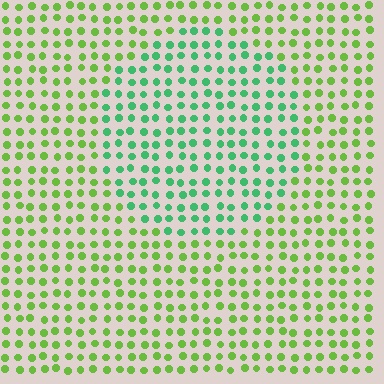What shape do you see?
I see a circle.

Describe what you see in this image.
The image is filled with small lime elements in a uniform arrangement. A circle-shaped region is visible where the elements are tinted to a slightly different hue, forming a subtle color boundary.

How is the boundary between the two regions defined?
The boundary is defined purely by a slight shift in hue (about 42 degrees). Spacing, size, and orientation are identical on both sides.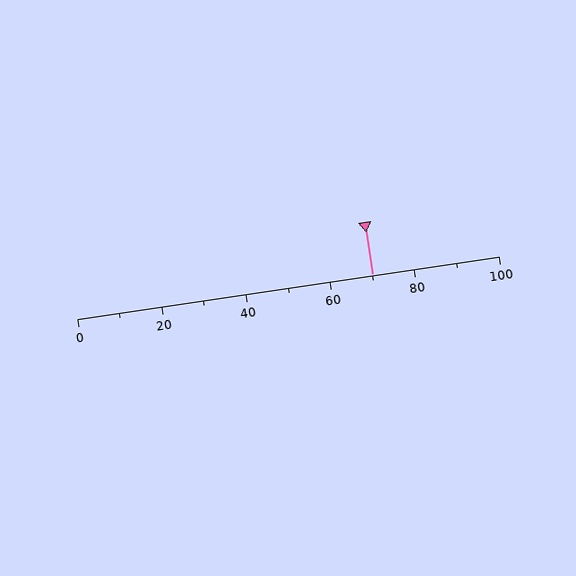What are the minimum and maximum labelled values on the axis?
The axis runs from 0 to 100.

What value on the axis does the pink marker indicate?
The marker indicates approximately 70.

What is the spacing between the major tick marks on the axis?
The major ticks are spaced 20 apart.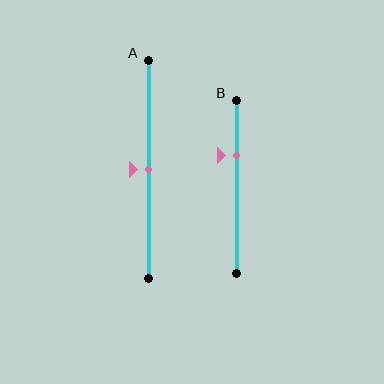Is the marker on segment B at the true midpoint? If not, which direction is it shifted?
No, the marker on segment B is shifted upward by about 18% of the segment length.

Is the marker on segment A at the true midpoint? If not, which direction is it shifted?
Yes, the marker on segment A is at the true midpoint.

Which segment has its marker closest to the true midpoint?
Segment A has its marker closest to the true midpoint.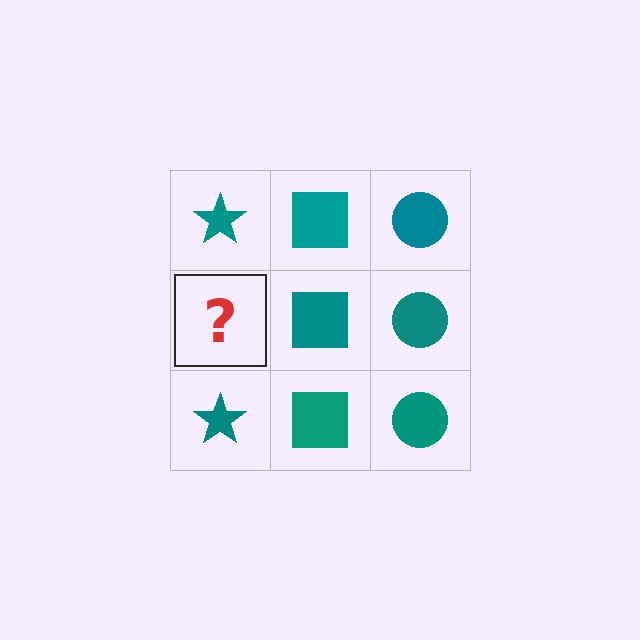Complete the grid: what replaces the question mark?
The question mark should be replaced with a teal star.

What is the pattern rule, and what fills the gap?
The rule is that each column has a consistent shape. The gap should be filled with a teal star.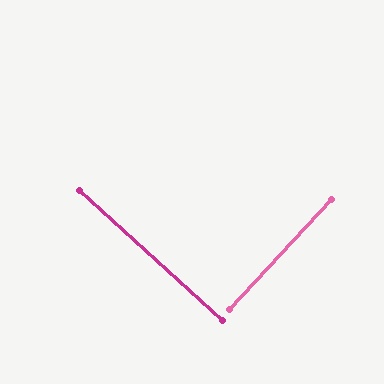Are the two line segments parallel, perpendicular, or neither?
Perpendicular — they meet at approximately 90°.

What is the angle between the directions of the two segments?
Approximately 90 degrees.